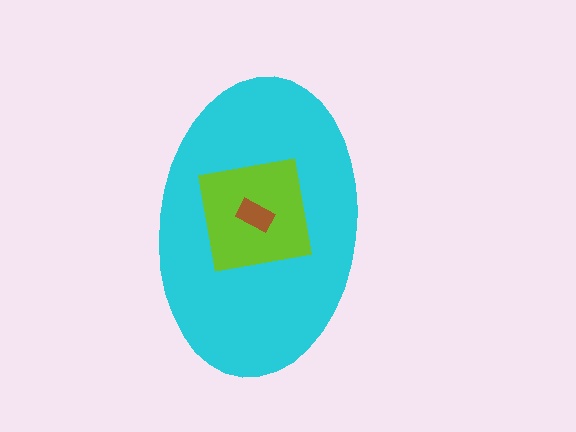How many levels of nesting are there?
3.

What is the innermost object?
The brown rectangle.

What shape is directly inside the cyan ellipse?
The lime square.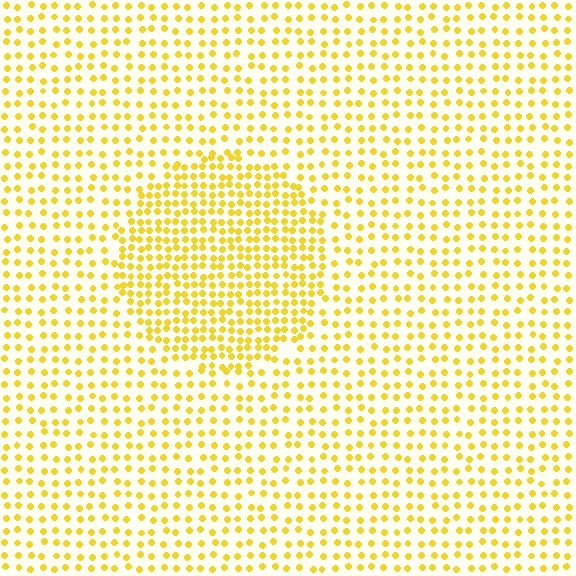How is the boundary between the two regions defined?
The boundary is defined by a change in element density (approximately 1.8x ratio). All elements are the same color, size, and shape.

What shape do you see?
I see a circle.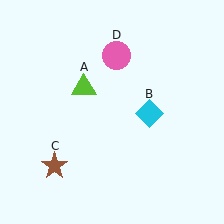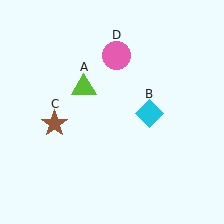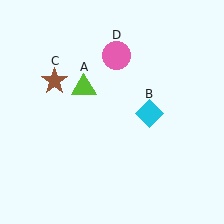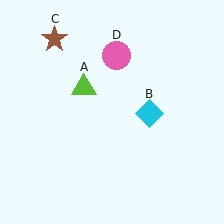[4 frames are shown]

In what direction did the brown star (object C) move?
The brown star (object C) moved up.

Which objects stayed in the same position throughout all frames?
Lime triangle (object A) and cyan diamond (object B) and pink circle (object D) remained stationary.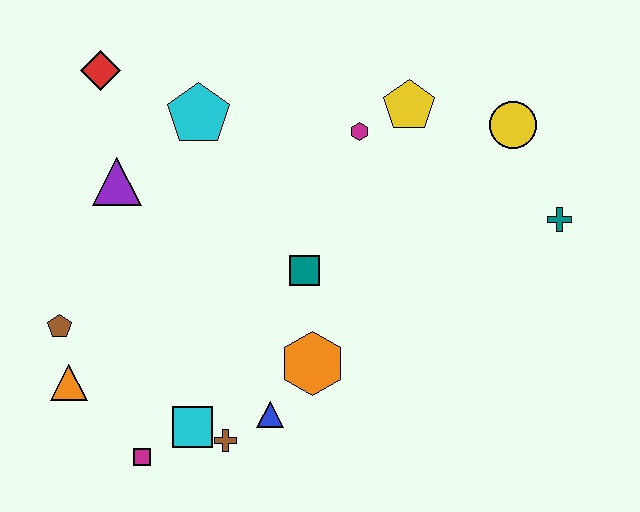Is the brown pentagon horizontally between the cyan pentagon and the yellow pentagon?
No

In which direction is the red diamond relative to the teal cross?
The red diamond is to the left of the teal cross.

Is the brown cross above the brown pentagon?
No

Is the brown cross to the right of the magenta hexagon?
No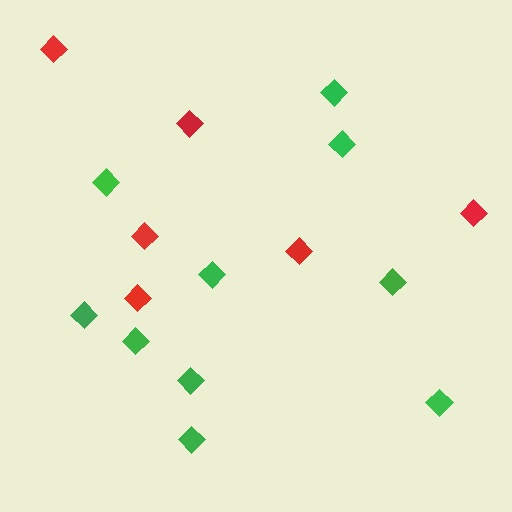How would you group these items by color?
There are 2 groups: one group of green diamonds (10) and one group of red diamonds (6).